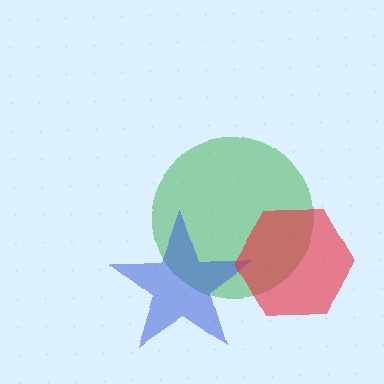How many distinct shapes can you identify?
There are 3 distinct shapes: a green circle, a blue star, a red hexagon.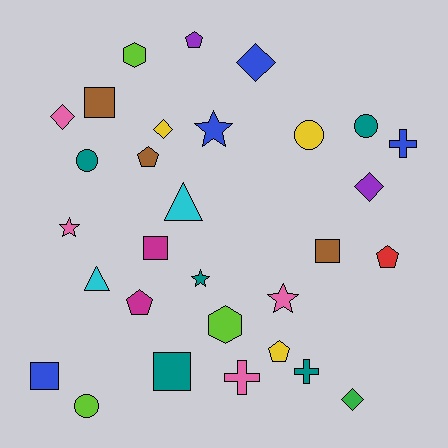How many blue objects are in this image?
There are 4 blue objects.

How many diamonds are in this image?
There are 5 diamonds.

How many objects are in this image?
There are 30 objects.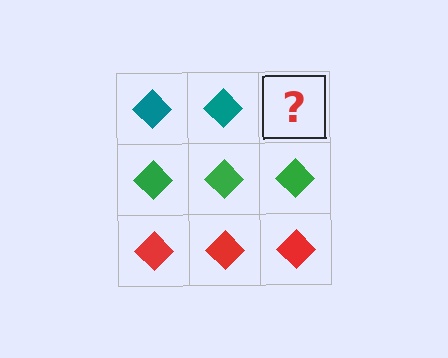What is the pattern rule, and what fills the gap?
The rule is that each row has a consistent color. The gap should be filled with a teal diamond.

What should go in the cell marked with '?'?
The missing cell should contain a teal diamond.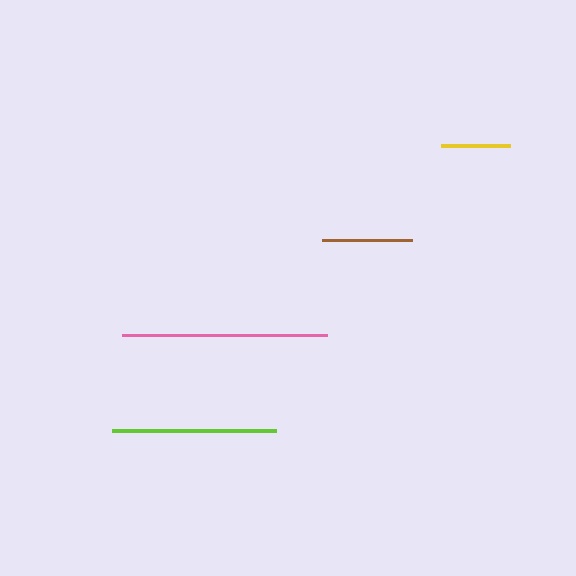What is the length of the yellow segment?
The yellow segment is approximately 69 pixels long.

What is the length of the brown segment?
The brown segment is approximately 89 pixels long.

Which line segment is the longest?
The pink line is the longest at approximately 205 pixels.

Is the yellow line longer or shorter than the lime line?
The lime line is longer than the yellow line.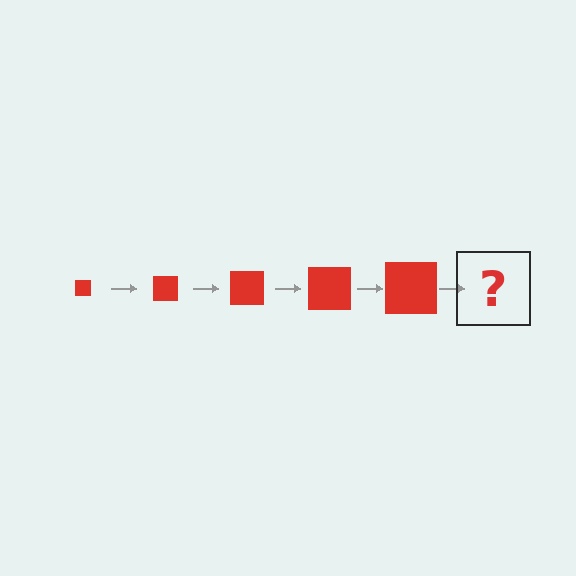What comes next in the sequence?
The next element should be a red square, larger than the previous one.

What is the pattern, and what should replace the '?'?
The pattern is that the square gets progressively larger each step. The '?' should be a red square, larger than the previous one.